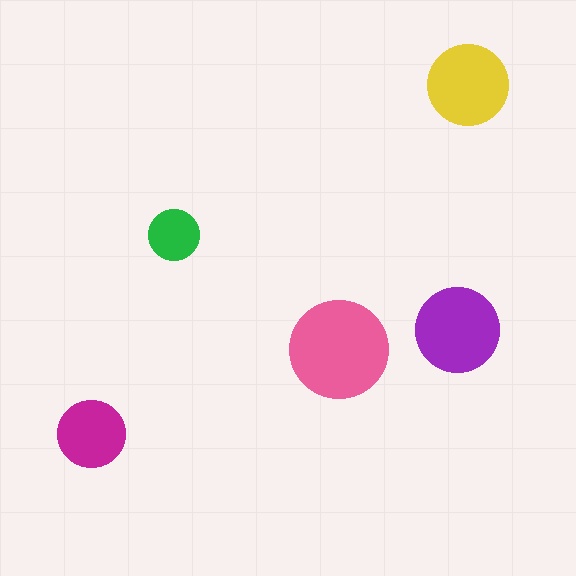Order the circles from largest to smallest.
the pink one, the purple one, the yellow one, the magenta one, the green one.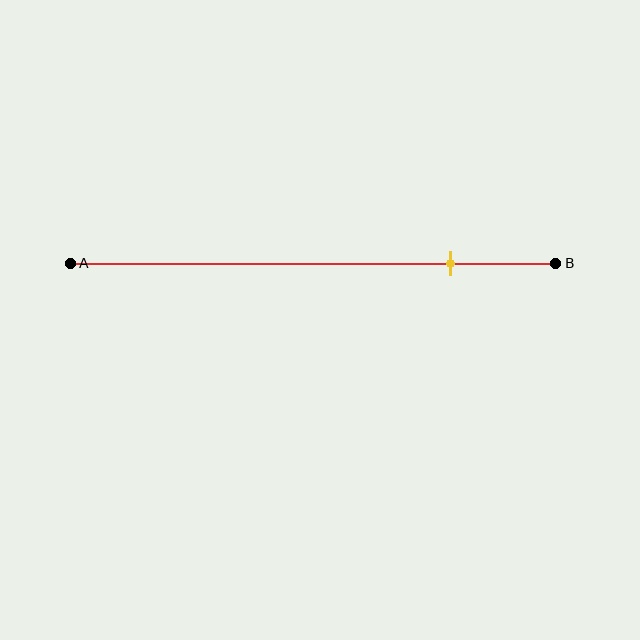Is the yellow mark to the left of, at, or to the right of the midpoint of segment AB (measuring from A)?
The yellow mark is to the right of the midpoint of segment AB.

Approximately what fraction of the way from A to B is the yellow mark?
The yellow mark is approximately 80% of the way from A to B.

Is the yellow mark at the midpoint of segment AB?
No, the mark is at about 80% from A, not at the 50% midpoint.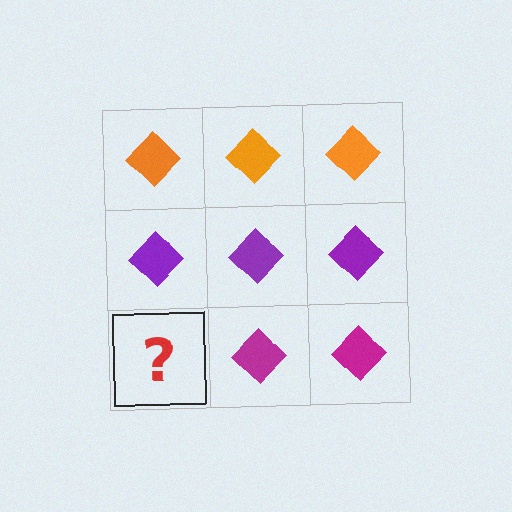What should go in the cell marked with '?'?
The missing cell should contain a magenta diamond.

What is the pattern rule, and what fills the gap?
The rule is that each row has a consistent color. The gap should be filled with a magenta diamond.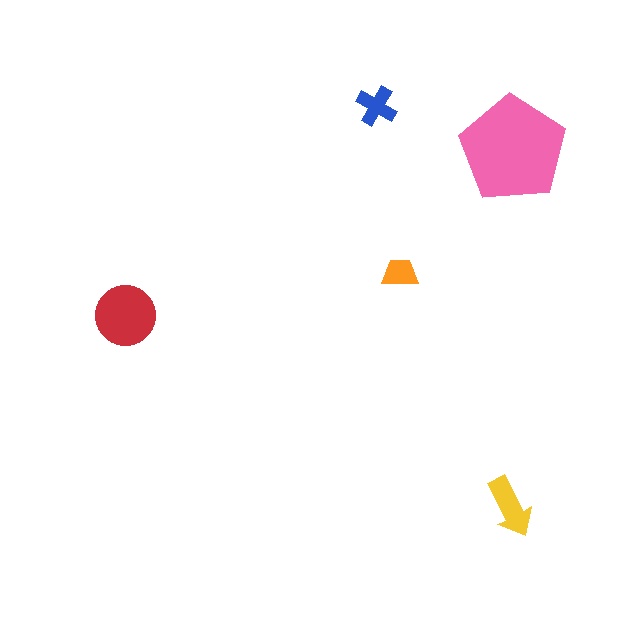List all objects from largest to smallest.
The pink pentagon, the red circle, the yellow arrow, the blue cross, the orange trapezoid.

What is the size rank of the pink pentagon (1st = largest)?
1st.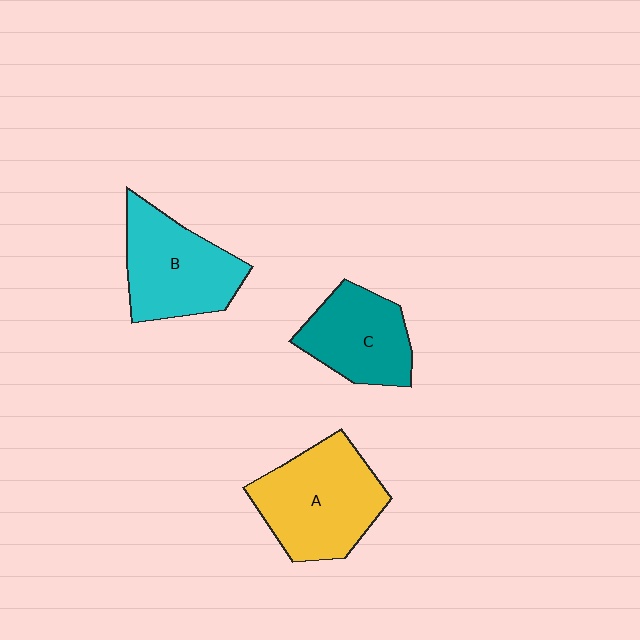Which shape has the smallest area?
Shape C (teal).